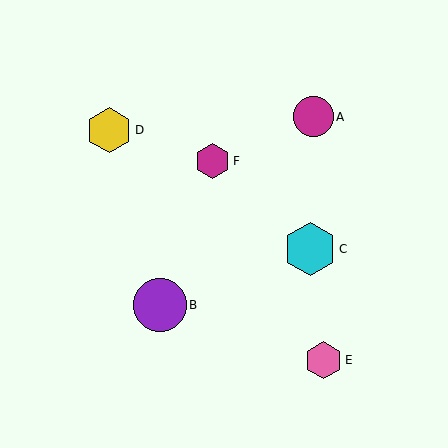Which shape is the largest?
The purple circle (labeled B) is the largest.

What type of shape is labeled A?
Shape A is a magenta circle.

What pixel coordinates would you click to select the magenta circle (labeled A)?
Click at (313, 117) to select the magenta circle A.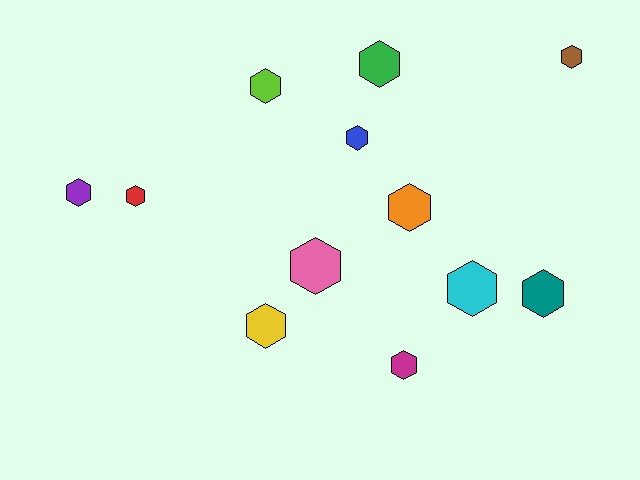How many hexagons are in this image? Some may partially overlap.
There are 12 hexagons.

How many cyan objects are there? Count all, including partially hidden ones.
There is 1 cyan object.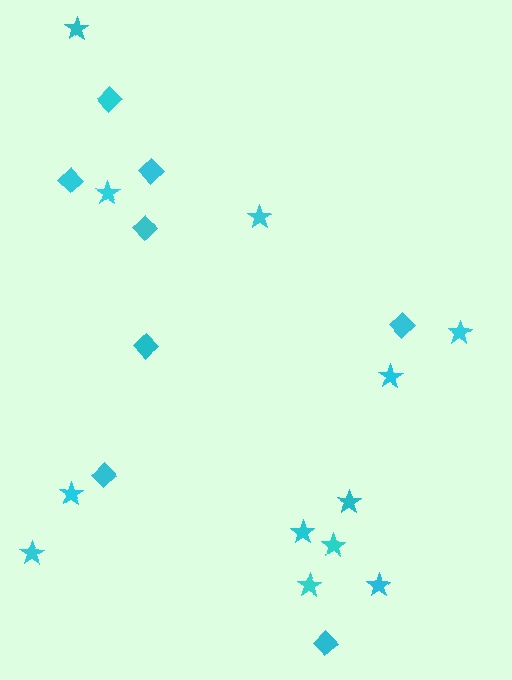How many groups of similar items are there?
There are 2 groups: one group of diamonds (8) and one group of stars (12).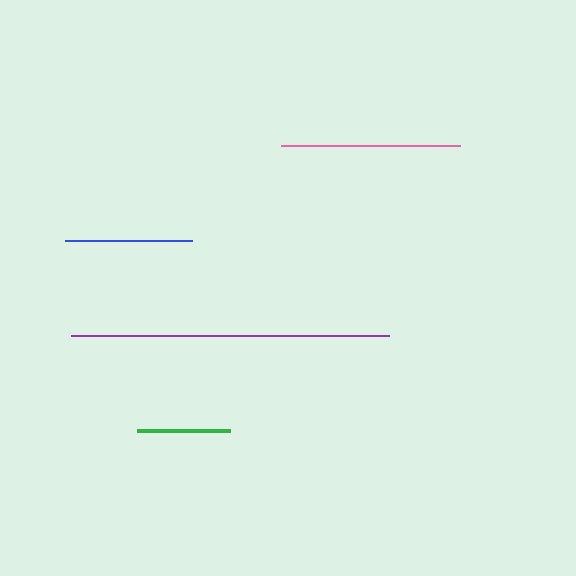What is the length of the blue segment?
The blue segment is approximately 127 pixels long.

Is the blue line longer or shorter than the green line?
The blue line is longer than the green line.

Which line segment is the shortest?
The green line is the shortest at approximately 93 pixels.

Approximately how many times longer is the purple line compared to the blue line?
The purple line is approximately 2.5 times the length of the blue line.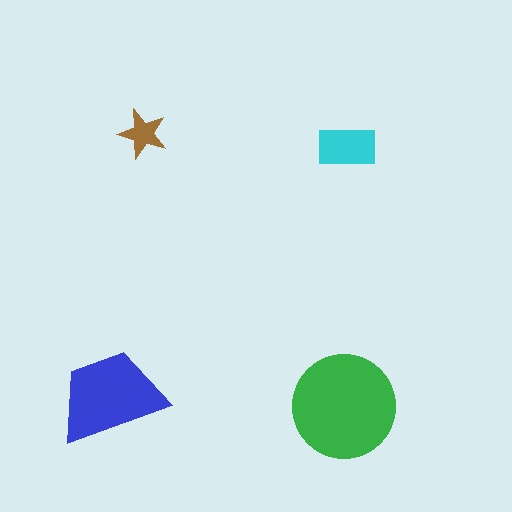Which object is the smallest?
The brown star.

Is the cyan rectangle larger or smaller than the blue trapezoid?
Smaller.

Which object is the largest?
The green circle.